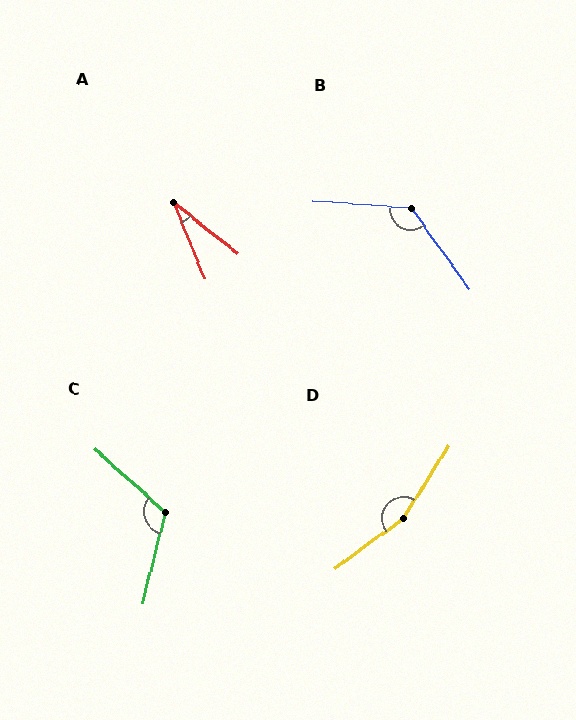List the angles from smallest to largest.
A (29°), C (118°), B (130°), D (158°).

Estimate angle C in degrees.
Approximately 118 degrees.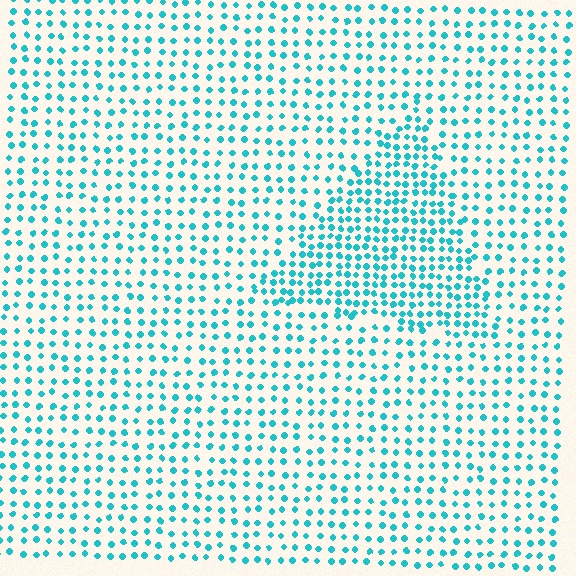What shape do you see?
I see a triangle.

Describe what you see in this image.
The image contains small cyan elements arranged at two different densities. A triangle-shaped region is visible where the elements are more densely packed than the surrounding area.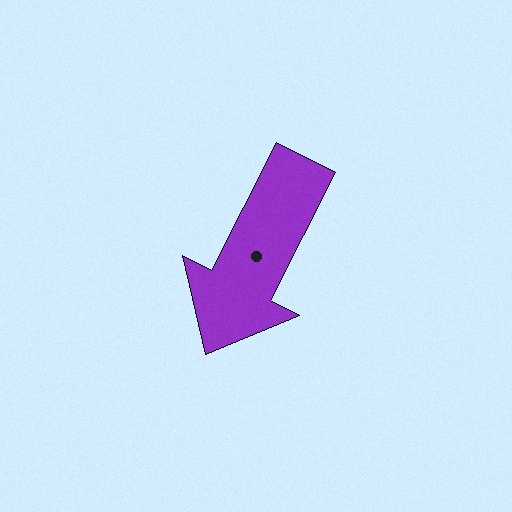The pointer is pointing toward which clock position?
Roughly 7 o'clock.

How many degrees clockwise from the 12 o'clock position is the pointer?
Approximately 207 degrees.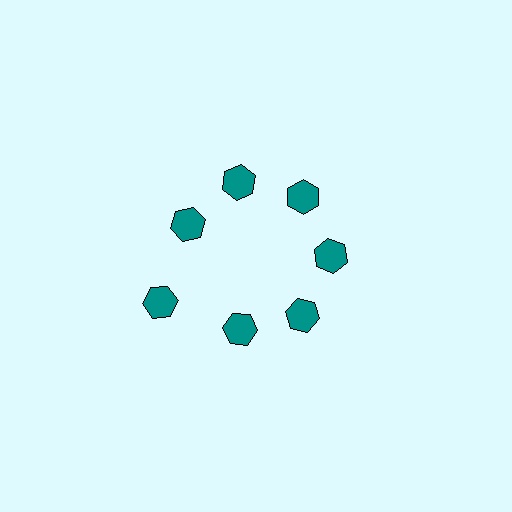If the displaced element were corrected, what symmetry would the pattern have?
It would have 7-fold rotational symmetry — the pattern would map onto itself every 51 degrees.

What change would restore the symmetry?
The symmetry would be restored by moving it inward, back onto the ring so that all 7 hexagons sit at equal angles and equal distance from the center.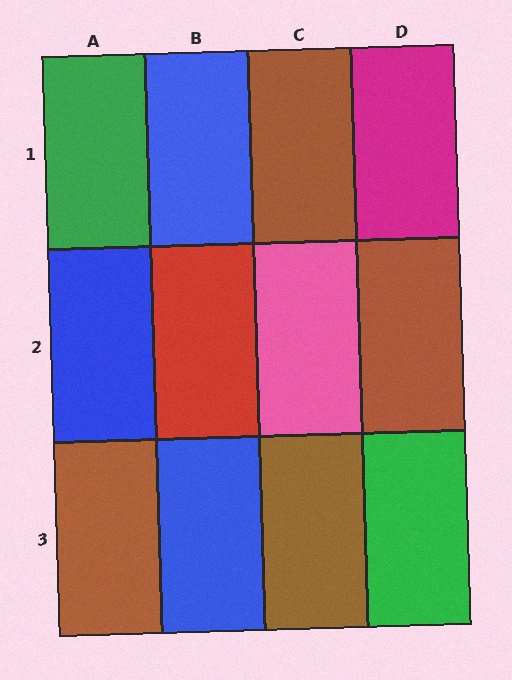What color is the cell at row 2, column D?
Brown.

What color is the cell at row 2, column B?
Red.